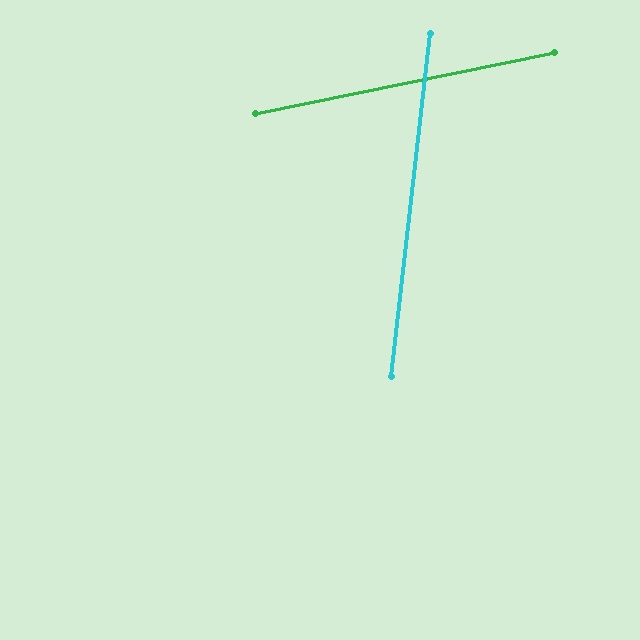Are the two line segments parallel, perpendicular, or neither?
Neither parallel nor perpendicular — they differ by about 72°.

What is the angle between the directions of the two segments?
Approximately 72 degrees.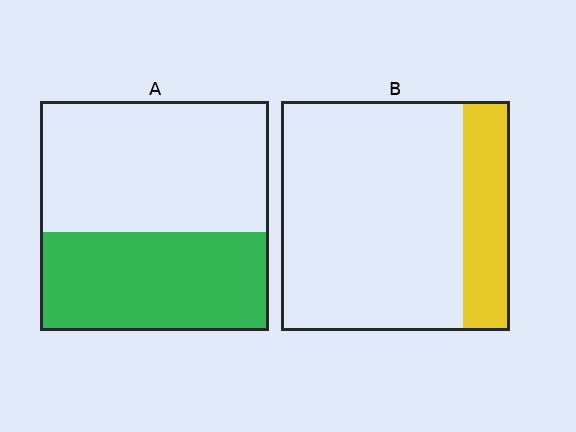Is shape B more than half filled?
No.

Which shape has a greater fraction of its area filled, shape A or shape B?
Shape A.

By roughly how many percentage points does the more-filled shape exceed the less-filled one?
By roughly 25 percentage points (A over B).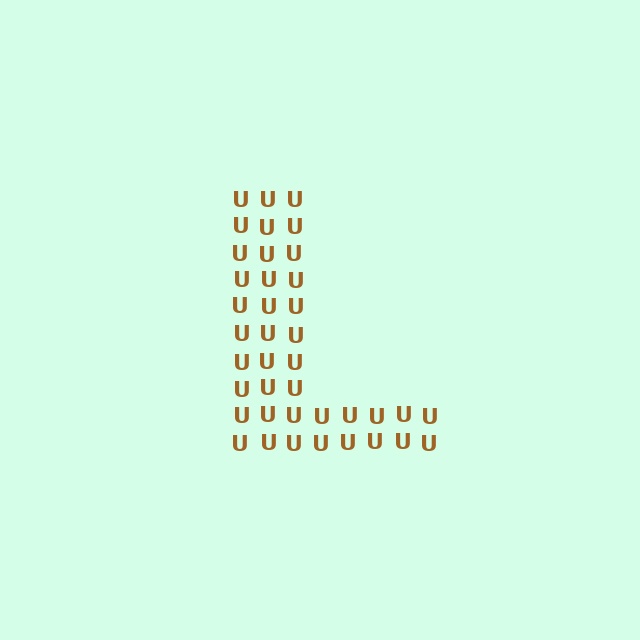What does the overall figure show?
The overall figure shows the letter L.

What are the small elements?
The small elements are letter U's.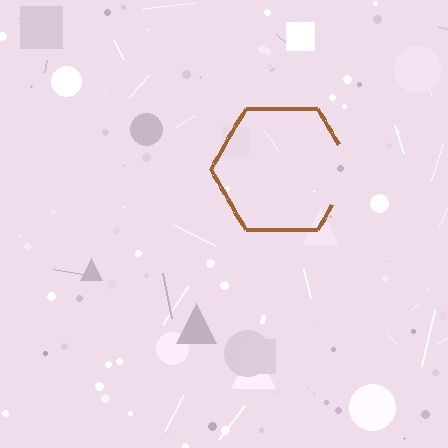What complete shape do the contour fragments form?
The contour fragments form a hexagon.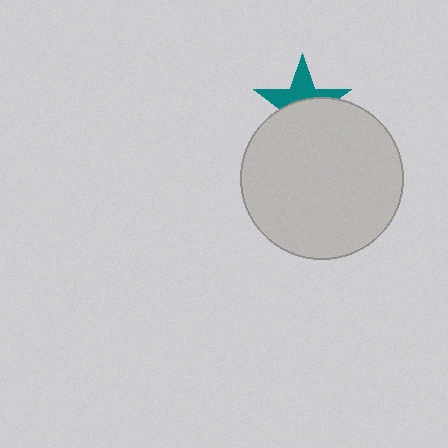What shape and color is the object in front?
The object in front is a light gray circle.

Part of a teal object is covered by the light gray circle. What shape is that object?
It is a star.